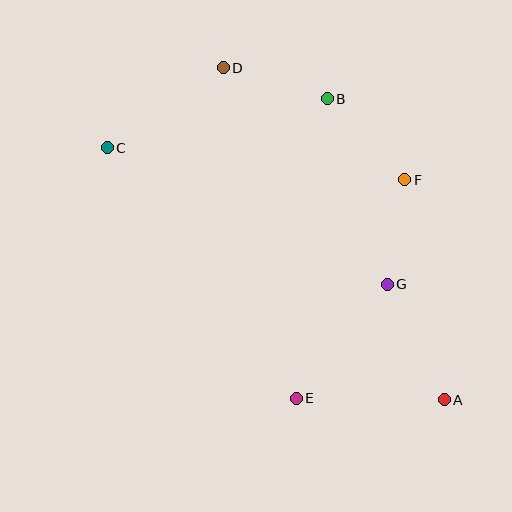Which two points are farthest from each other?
Points A and C are farthest from each other.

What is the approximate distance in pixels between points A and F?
The distance between A and F is approximately 224 pixels.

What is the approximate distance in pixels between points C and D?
The distance between C and D is approximately 141 pixels.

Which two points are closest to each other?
Points F and G are closest to each other.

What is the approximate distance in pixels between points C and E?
The distance between C and E is approximately 313 pixels.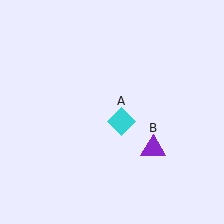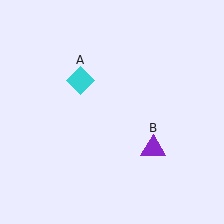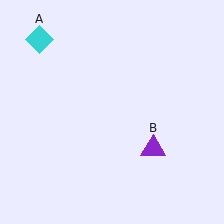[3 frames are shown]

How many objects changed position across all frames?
1 object changed position: cyan diamond (object A).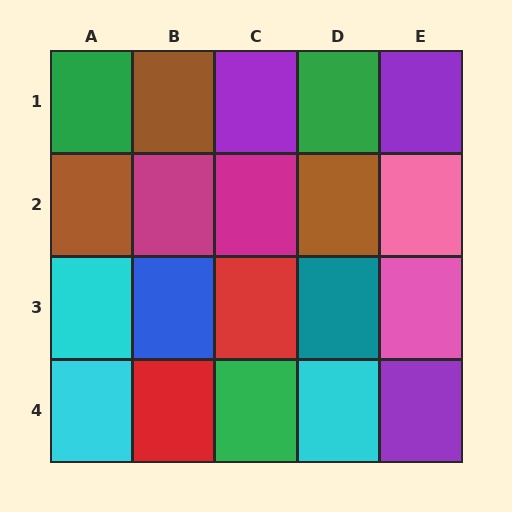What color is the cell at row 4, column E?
Purple.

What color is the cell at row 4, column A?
Cyan.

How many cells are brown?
3 cells are brown.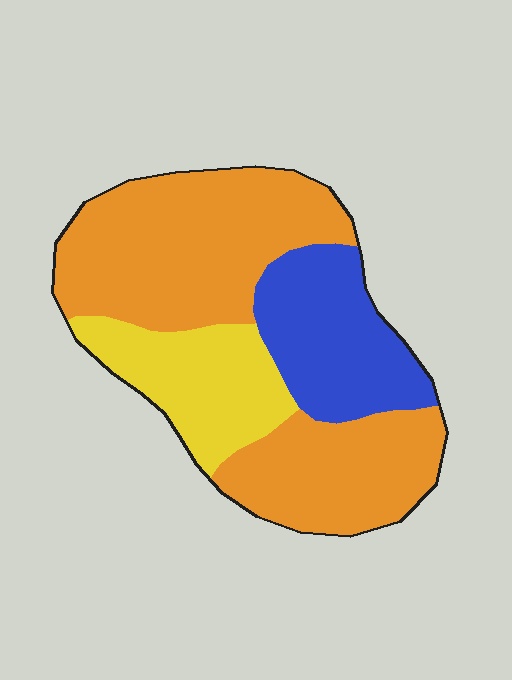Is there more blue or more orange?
Orange.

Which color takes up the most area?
Orange, at roughly 60%.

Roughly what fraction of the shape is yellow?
Yellow takes up between a sixth and a third of the shape.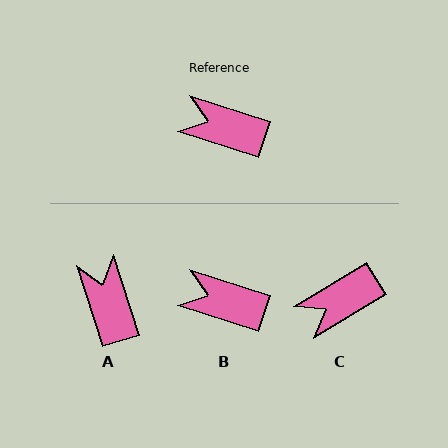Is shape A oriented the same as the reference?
No, it is off by about 54 degrees.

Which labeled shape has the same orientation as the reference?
B.